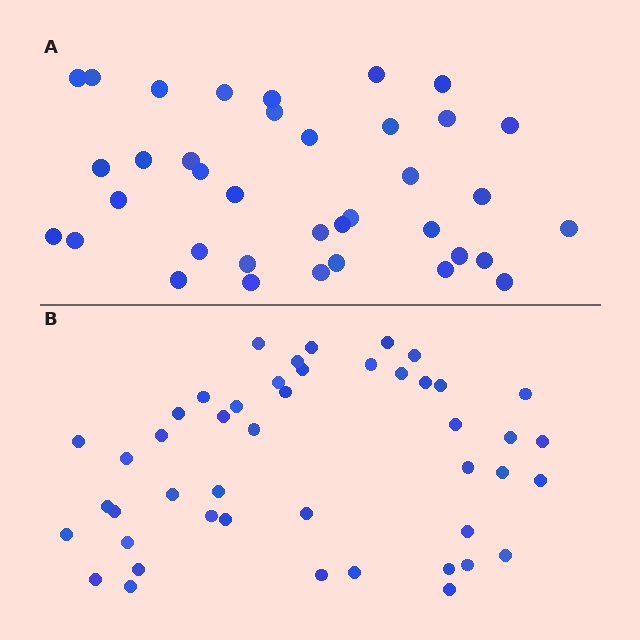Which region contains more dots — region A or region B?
Region B (the bottom region) has more dots.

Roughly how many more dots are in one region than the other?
Region B has roughly 8 or so more dots than region A.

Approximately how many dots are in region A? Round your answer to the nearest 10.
About 40 dots. (The exact count is 37, which rounds to 40.)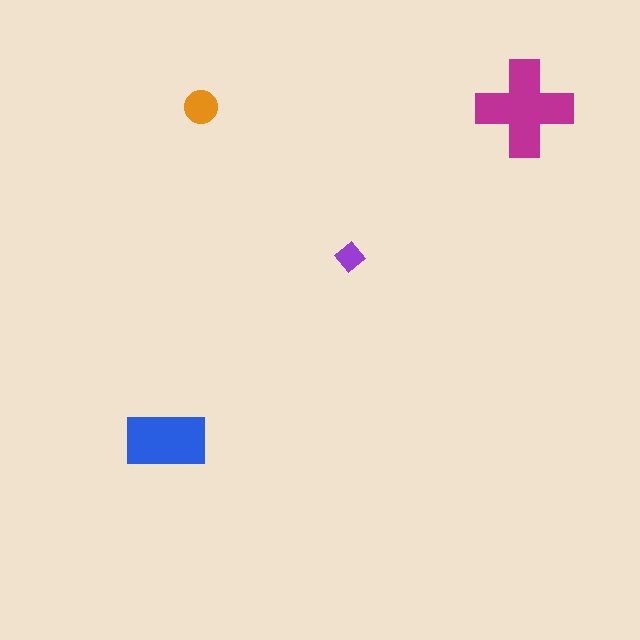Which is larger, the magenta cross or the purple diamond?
The magenta cross.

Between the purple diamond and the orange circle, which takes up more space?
The orange circle.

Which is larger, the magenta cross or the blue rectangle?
The magenta cross.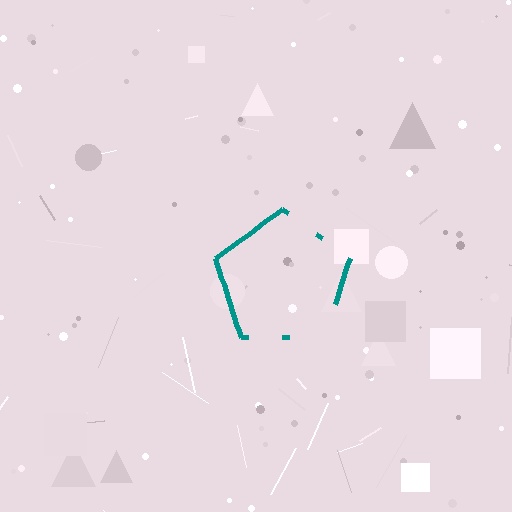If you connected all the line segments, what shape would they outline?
They would outline a pentagon.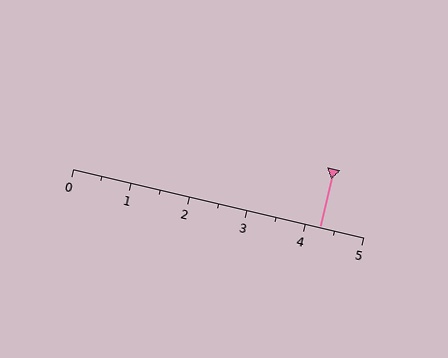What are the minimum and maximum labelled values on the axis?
The axis runs from 0 to 5.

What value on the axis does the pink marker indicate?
The marker indicates approximately 4.2.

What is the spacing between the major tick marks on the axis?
The major ticks are spaced 1 apart.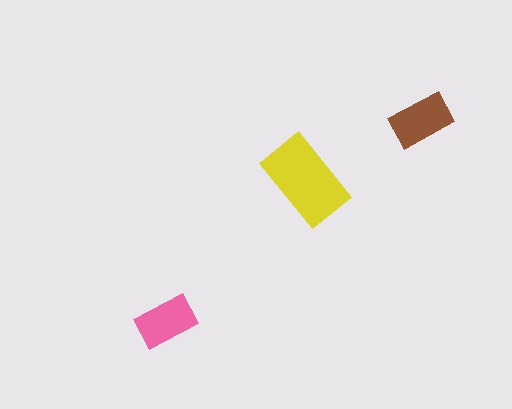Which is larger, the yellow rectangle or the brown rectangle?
The yellow one.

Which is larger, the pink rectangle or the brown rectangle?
The brown one.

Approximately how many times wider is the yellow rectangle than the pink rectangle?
About 1.5 times wider.